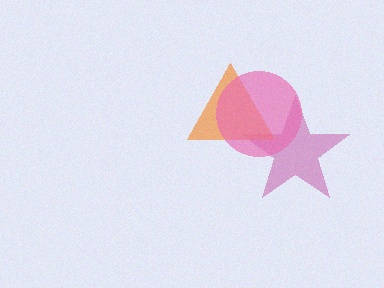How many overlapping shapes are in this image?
There are 3 overlapping shapes in the image.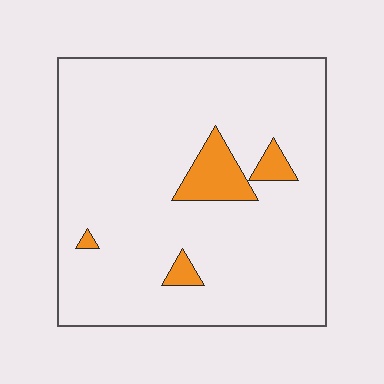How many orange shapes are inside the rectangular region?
4.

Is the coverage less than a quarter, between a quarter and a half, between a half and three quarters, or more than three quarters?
Less than a quarter.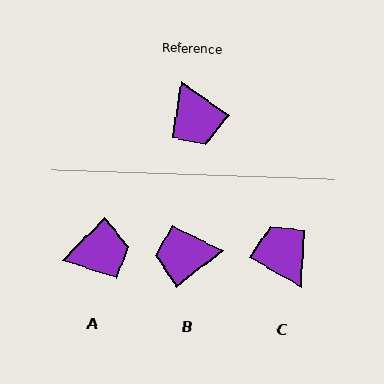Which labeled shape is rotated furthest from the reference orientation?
C, about 174 degrees away.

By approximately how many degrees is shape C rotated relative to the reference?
Approximately 174 degrees clockwise.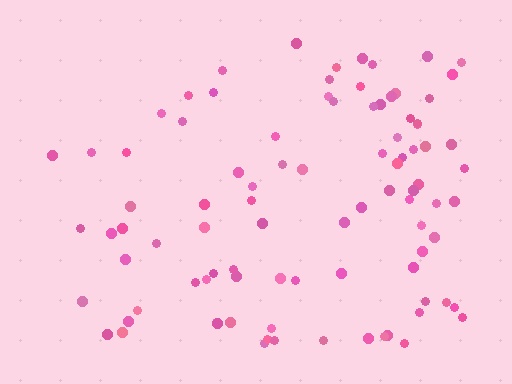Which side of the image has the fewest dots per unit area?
The left.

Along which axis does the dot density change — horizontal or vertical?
Horizontal.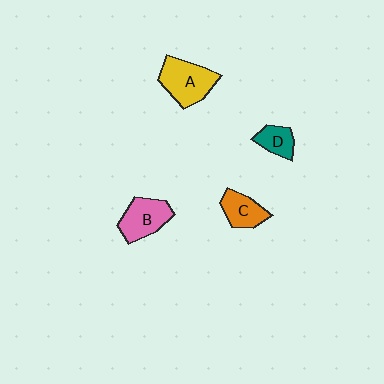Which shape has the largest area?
Shape A (yellow).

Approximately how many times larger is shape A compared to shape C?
Approximately 1.5 times.